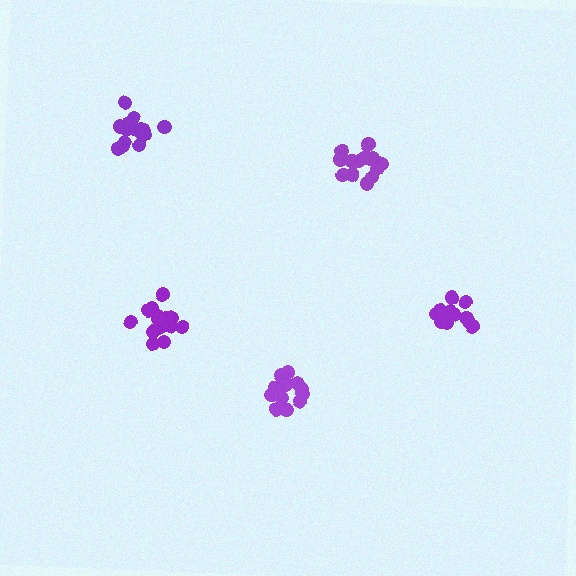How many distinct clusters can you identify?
There are 5 distinct clusters.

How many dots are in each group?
Group 1: 15 dots, Group 2: 15 dots, Group 3: 16 dots, Group 4: 13 dots, Group 5: 15 dots (74 total).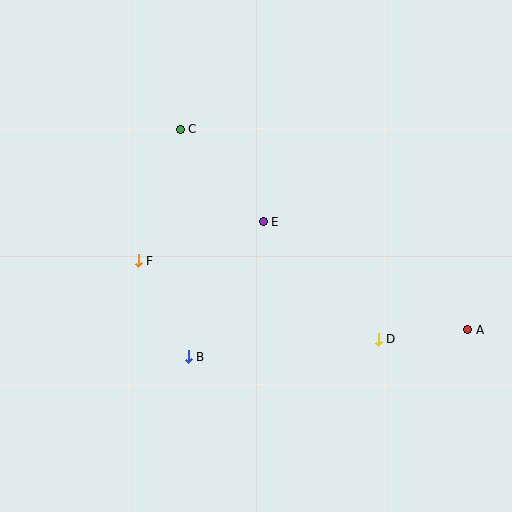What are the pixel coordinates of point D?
Point D is at (378, 339).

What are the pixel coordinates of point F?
Point F is at (138, 261).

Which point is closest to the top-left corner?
Point C is closest to the top-left corner.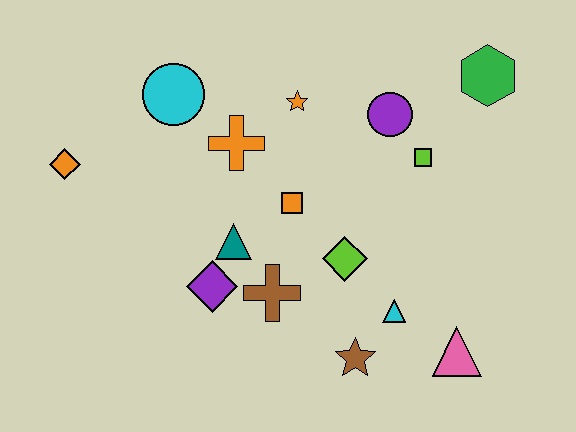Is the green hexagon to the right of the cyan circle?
Yes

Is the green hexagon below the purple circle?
No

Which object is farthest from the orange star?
The pink triangle is farthest from the orange star.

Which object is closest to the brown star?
The cyan triangle is closest to the brown star.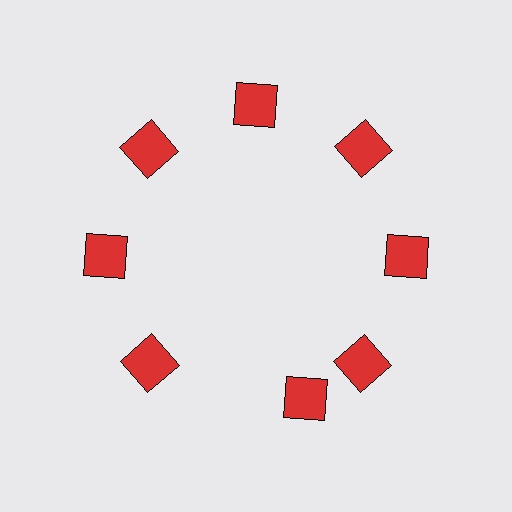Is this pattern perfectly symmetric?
No. The 8 red squares are arranged in a ring, but one element near the 6 o'clock position is rotated out of alignment along the ring, breaking the 8-fold rotational symmetry.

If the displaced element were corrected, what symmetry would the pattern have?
It would have 8-fold rotational symmetry — the pattern would map onto itself every 45 degrees.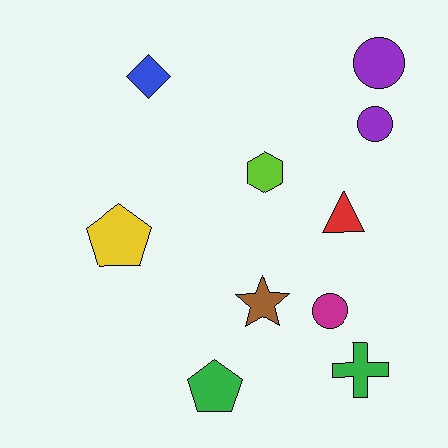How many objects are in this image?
There are 10 objects.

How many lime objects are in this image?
There is 1 lime object.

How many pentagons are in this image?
There are 2 pentagons.